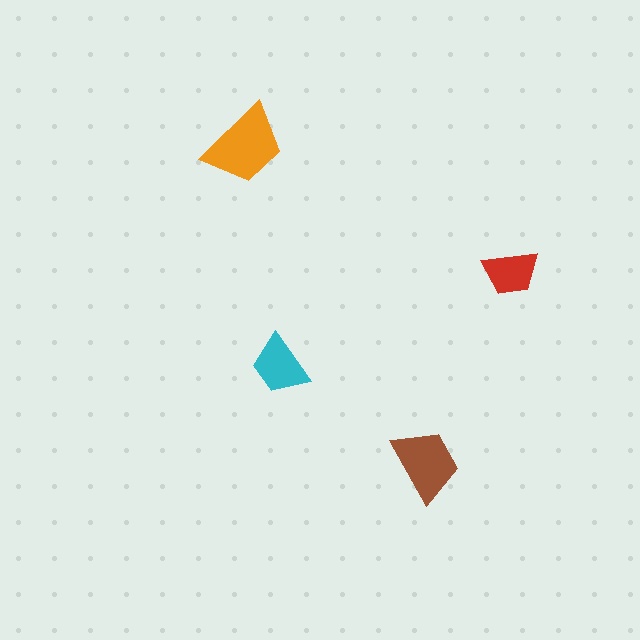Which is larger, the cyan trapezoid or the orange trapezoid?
The orange one.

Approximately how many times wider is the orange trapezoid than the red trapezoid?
About 1.5 times wider.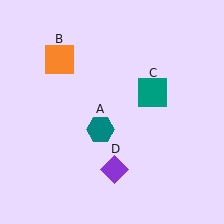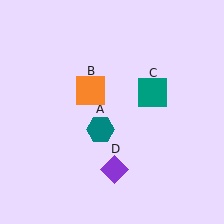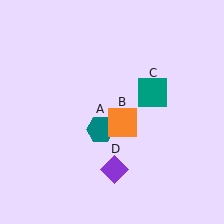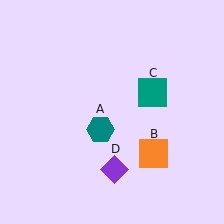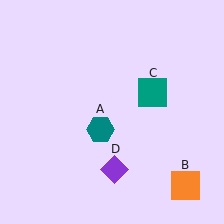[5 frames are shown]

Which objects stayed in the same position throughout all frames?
Teal hexagon (object A) and teal square (object C) and purple diamond (object D) remained stationary.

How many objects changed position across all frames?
1 object changed position: orange square (object B).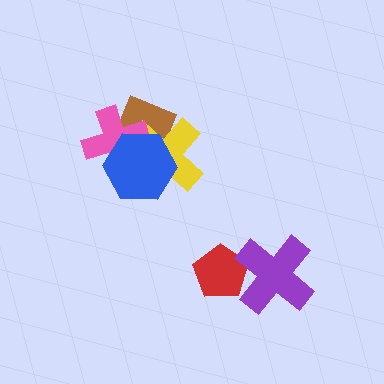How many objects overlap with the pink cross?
3 objects overlap with the pink cross.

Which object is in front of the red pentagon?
The purple cross is in front of the red pentagon.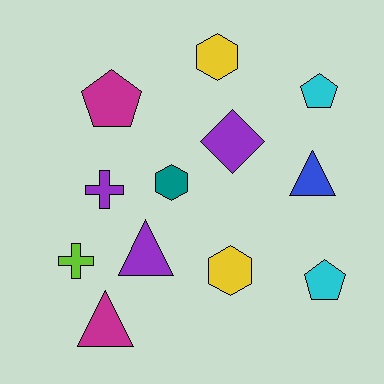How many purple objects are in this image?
There are 3 purple objects.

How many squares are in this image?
There are no squares.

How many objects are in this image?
There are 12 objects.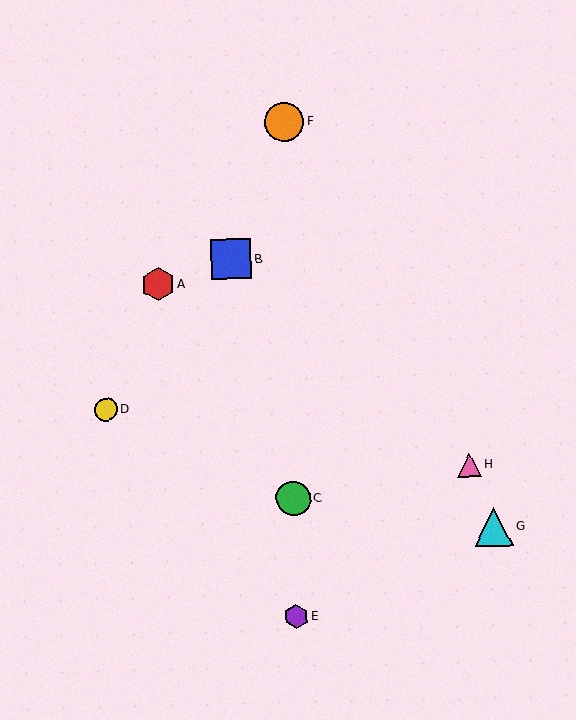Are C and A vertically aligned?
No, C is at x≈293 and A is at x≈158.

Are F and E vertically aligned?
Yes, both are at x≈284.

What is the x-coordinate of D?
Object D is at x≈106.